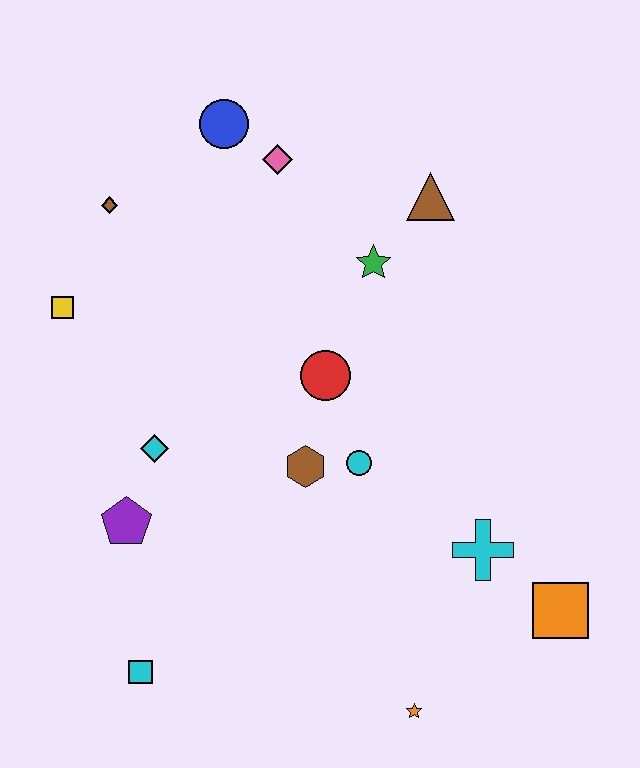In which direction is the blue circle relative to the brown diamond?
The blue circle is to the right of the brown diamond.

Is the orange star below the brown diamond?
Yes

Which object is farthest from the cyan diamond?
The orange square is farthest from the cyan diamond.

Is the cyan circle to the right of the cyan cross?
No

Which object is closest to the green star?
The brown triangle is closest to the green star.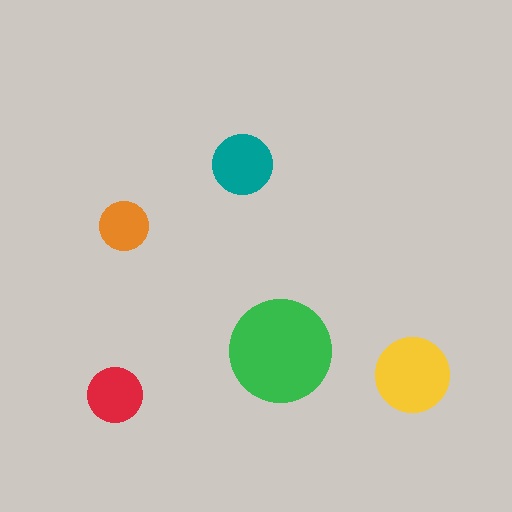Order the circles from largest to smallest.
the green one, the yellow one, the teal one, the red one, the orange one.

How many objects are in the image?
There are 5 objects in the image.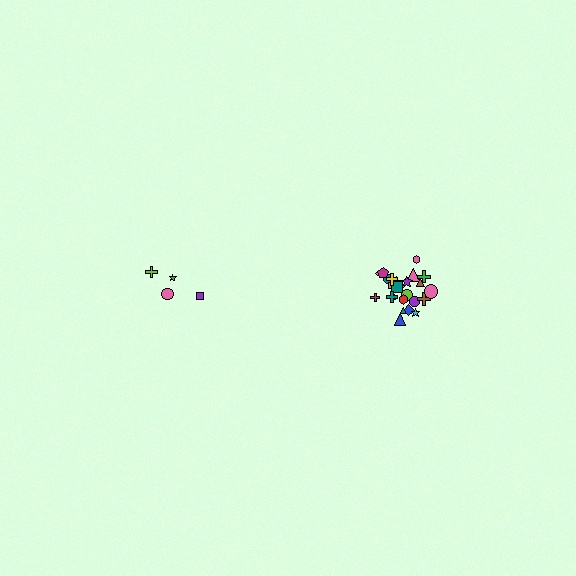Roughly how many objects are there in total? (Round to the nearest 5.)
Roughly 30 objects in total.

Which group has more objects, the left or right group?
The right group.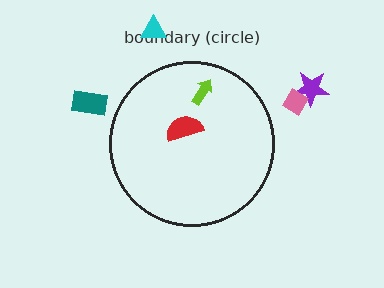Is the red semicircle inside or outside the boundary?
Inside.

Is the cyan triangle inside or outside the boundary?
Outside.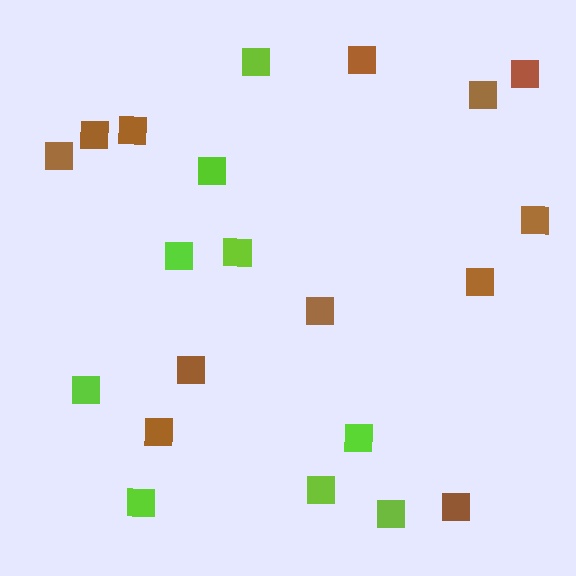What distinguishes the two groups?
There are 2 groups: one group of brown squares (12) and one group of lime squares (9).